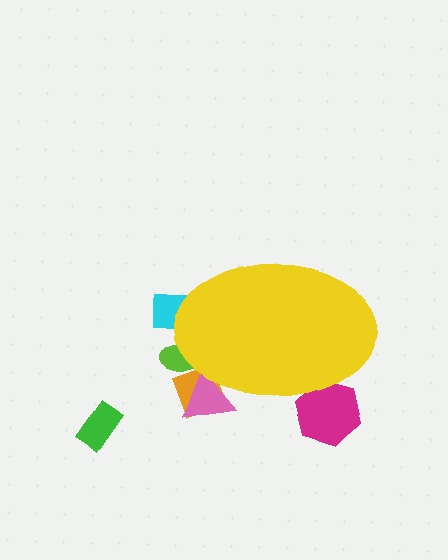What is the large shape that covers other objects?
A yellow ellipse.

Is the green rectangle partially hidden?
No, the green rectangle is fully visible.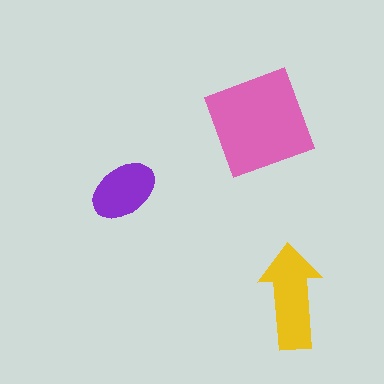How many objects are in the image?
There are 3 objects in the image.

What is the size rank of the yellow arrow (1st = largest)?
2nd.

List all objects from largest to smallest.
The pink square, the yellow arrow, the purple ellipse.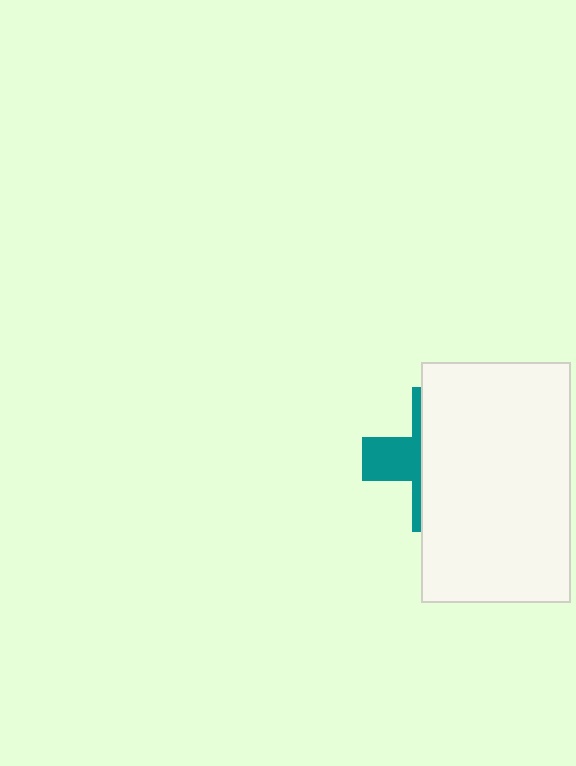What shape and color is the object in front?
The object in front is a white rectangle.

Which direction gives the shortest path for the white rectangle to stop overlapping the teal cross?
Moving right gives the shortest separation.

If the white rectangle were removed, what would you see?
You would see the complete teal cross.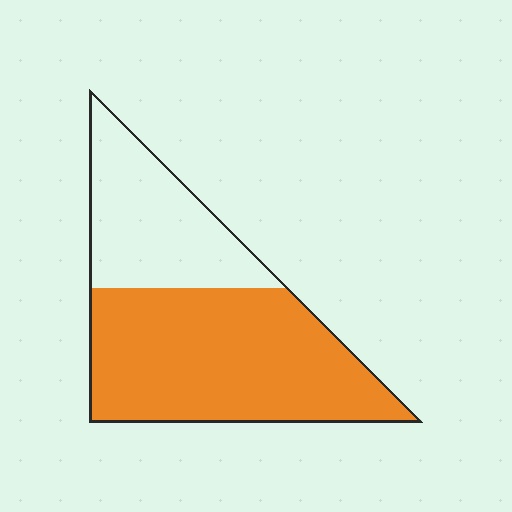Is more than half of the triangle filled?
Yes.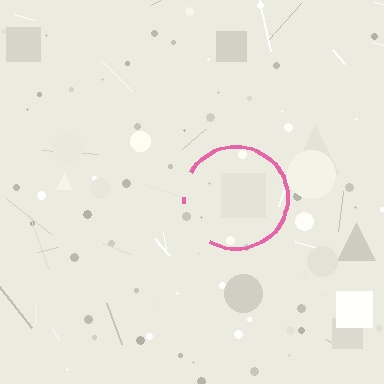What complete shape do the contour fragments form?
The contour fragments form a circle.